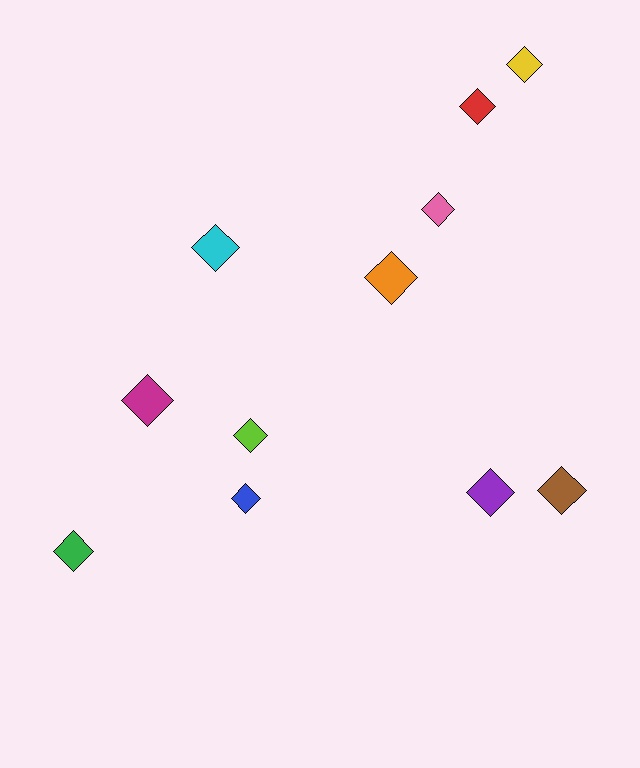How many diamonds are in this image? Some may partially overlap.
There are 11 diamonds.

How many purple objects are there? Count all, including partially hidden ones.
There is 1 purple object.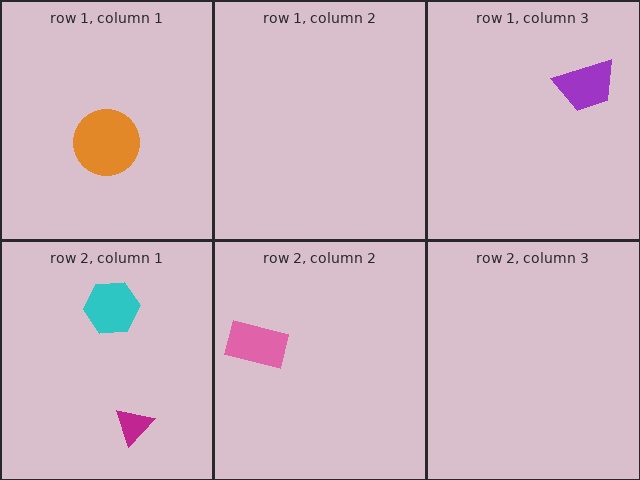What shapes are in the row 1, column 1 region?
The orange circle.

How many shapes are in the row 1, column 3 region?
1.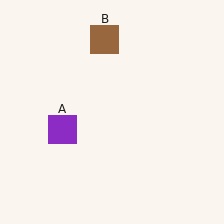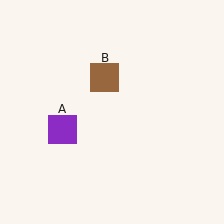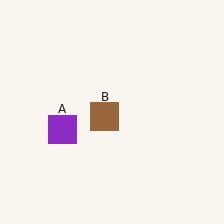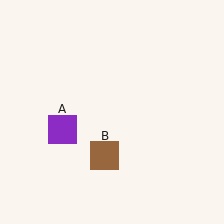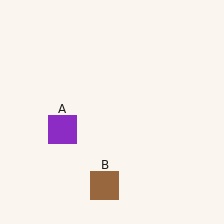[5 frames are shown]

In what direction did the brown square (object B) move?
The brown square (object B) moved down.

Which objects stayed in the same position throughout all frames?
Purple square (object A) remained stationary.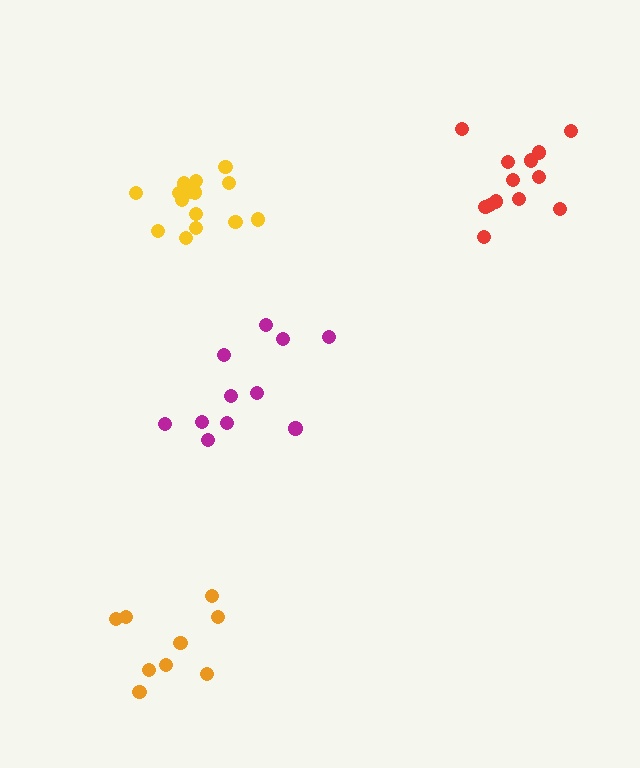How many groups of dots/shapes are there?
There are 4 groups.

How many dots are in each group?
Group 1: 9 dots, Group 2: 11 dots, Group 3: 15 dots, Group 4: 13 dots (48 total).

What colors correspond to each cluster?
The clusters are colored: orange, magenta, yellow, red.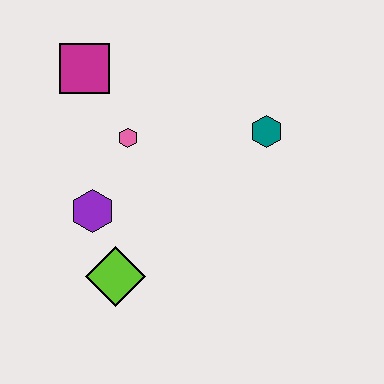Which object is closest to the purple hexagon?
The lime diamond is closest to the purple hexagon.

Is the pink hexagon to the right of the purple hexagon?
Yes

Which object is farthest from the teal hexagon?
The lime diamond is farthest from the teal hexagon.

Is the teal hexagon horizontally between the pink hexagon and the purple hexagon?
No